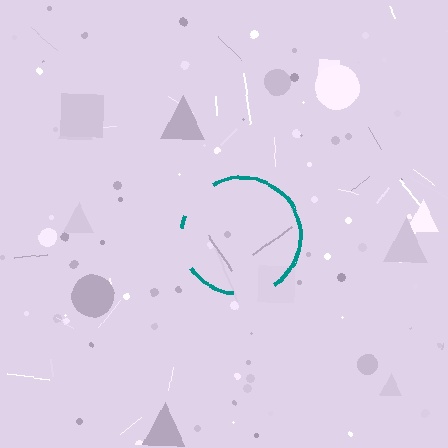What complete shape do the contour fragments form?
The contour fragments form a circle.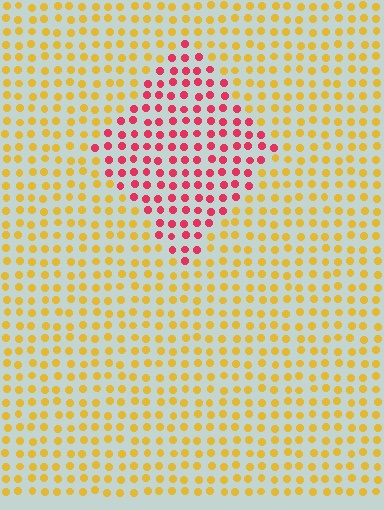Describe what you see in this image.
The image is filled with small yellow elements in a uniform arrangement. A diamond-shaped region is visible where the elements are tinted to a slightly different hue, forming a subtle color boundary.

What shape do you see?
I see a diamond.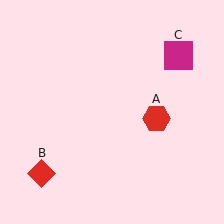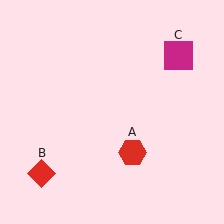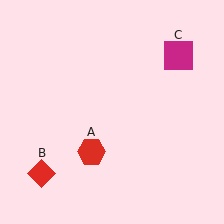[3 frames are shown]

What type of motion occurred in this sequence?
The red hexagon (object A) rotated clockwise around the center of the scene.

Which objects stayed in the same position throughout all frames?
Red diamond (object B) and magenta square (object C) remained stationary.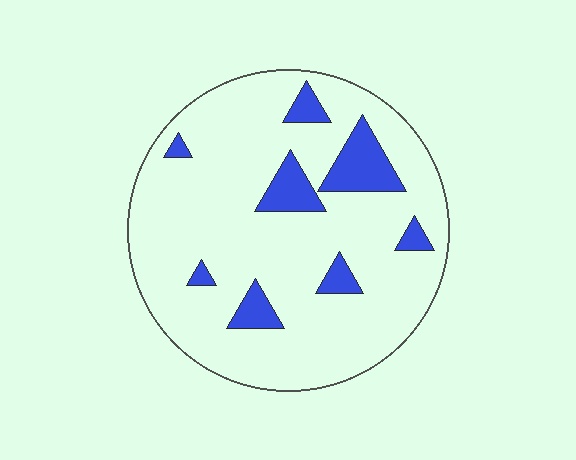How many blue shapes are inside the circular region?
8.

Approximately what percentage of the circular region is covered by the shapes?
Approximately 15%.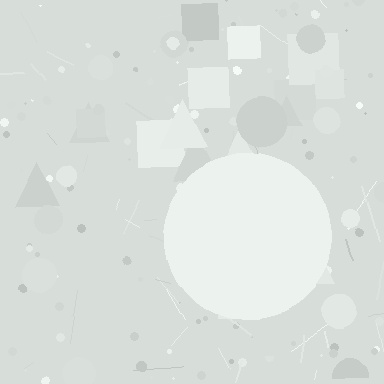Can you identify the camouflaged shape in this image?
The camouflaged shape is a circle.